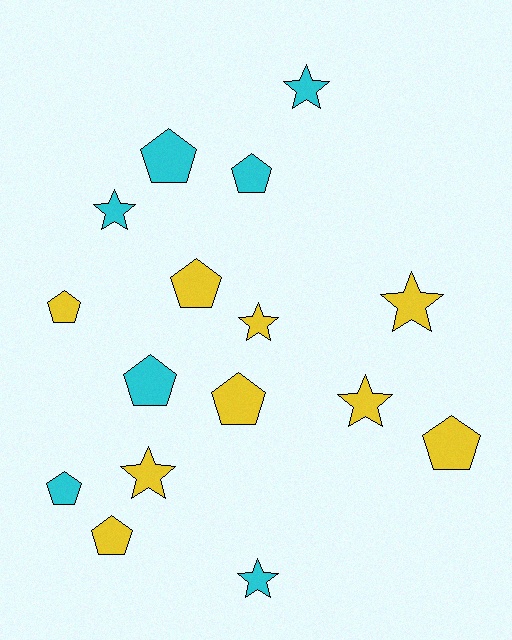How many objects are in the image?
There are 16 objects.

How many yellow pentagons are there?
There are 5 yellow pentagons.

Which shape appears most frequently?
Pentagon, with 9 objects.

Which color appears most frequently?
Yellow, with 9 objects.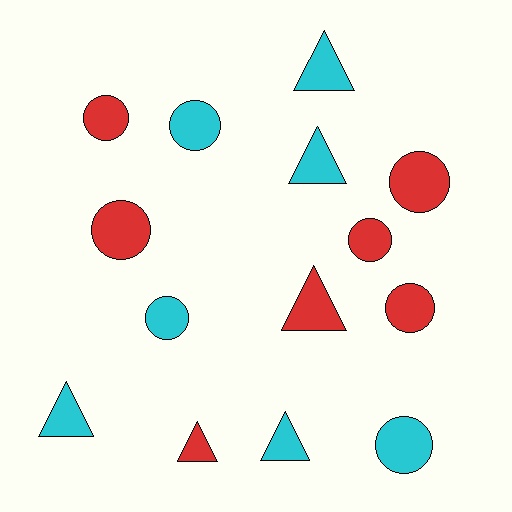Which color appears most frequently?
Red, with 7 objects.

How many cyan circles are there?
There are 3 cyan circles.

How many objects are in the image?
There are 14 objects.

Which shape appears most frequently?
Circle, with 8 objects.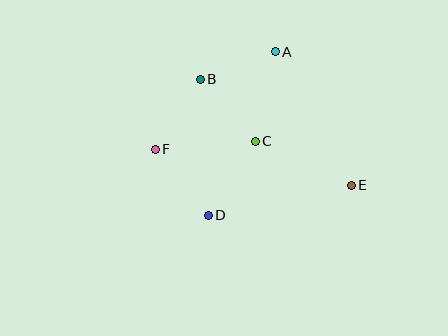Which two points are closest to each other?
Points A and B are closest to each other.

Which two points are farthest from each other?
Points E and F are farthest from each other.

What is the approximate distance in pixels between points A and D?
The distance between A and D is approximately 177 pixels.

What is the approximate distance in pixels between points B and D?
The distance between B and D is approximately 136 pixels.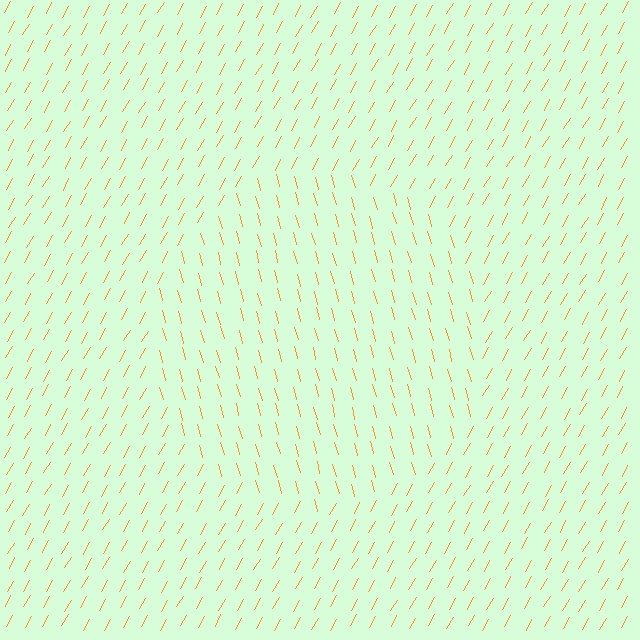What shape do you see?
I see a circle.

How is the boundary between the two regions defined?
The boundary is defined purely by a change in line orientation (approximately 45 degrees difference). All lines are the same color and thickness.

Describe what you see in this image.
The image is filled with small orange line segments. A circle region in the image has lines oriented differently from the surrounding lines, creating a visible texture boundary.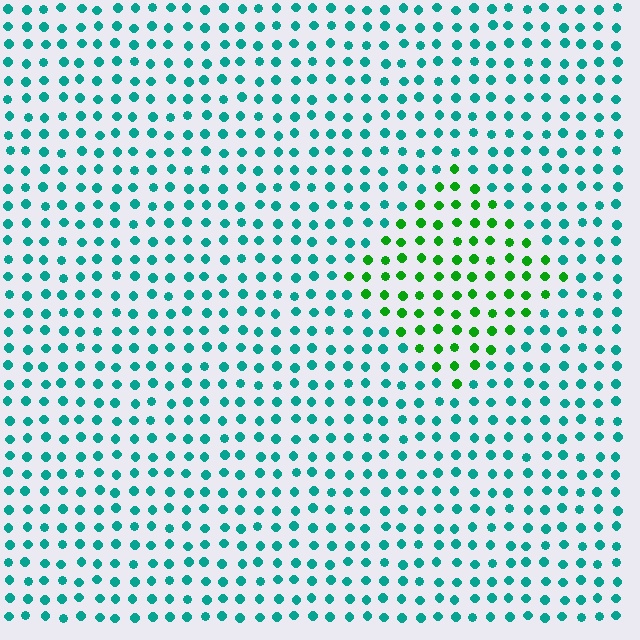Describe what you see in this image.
The image is filled with small teal elements in a uniform arrangement. A diamond-shaped region is visible where the elements are tinted to a slightly different hue, forming a subtle color boundary.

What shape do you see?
I see a diamond.